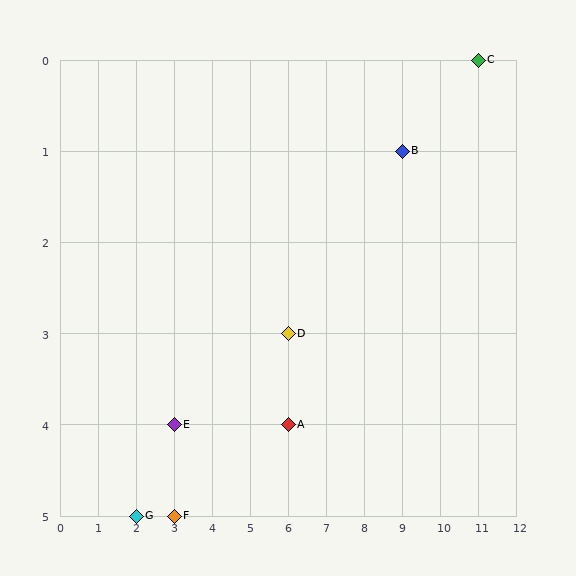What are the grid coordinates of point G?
Point G is at grid coordinates (2, 5).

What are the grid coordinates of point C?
Point C is at grid coordinates (11, 0).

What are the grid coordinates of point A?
Point A is at grid coordinates (6, 4).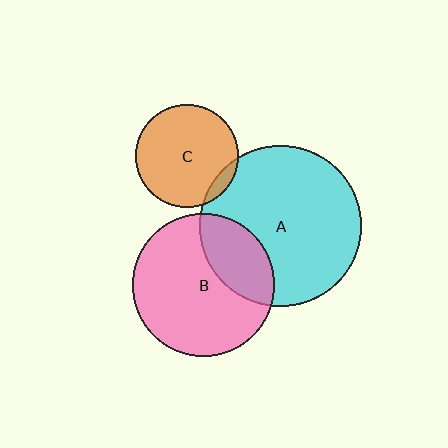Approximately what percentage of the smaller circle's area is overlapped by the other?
Approximately 10%.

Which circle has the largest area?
Circle A (cyan).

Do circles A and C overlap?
Yes.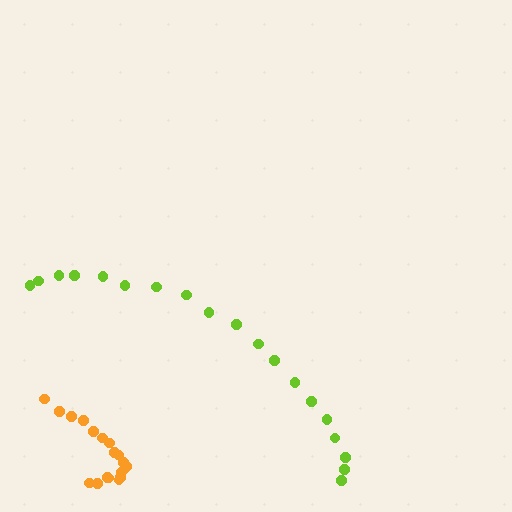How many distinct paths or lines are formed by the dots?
There are 2 distinct paths.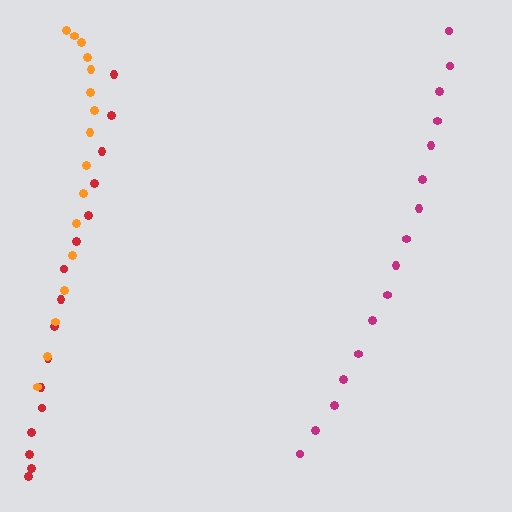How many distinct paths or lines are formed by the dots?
There are 3 distinct paths.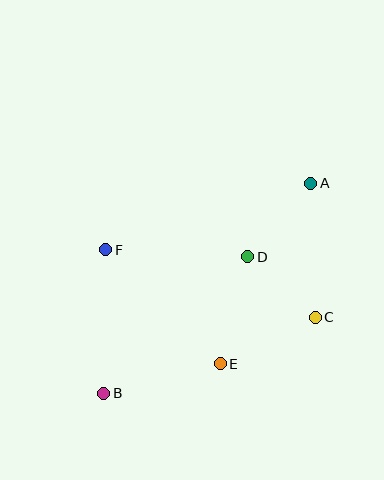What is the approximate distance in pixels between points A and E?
The distance between A and E is approximately 202 pixels.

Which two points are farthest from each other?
Points A and B are farthest from each other.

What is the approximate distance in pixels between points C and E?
The distance between C and E is approximately 106 pixels.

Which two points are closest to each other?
Points C and D are closest to each other.